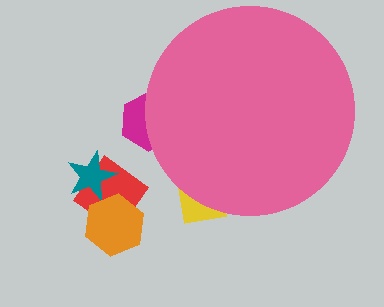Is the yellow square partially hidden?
Yes, the yellow square is partially hidden behind the pink circle.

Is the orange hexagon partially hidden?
No, the orange hexagon is fully visible.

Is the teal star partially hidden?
No, the teal star is fully visible.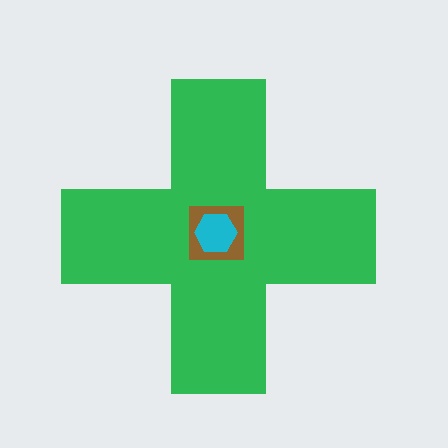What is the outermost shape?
The green cross.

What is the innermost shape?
The cyan hexagon.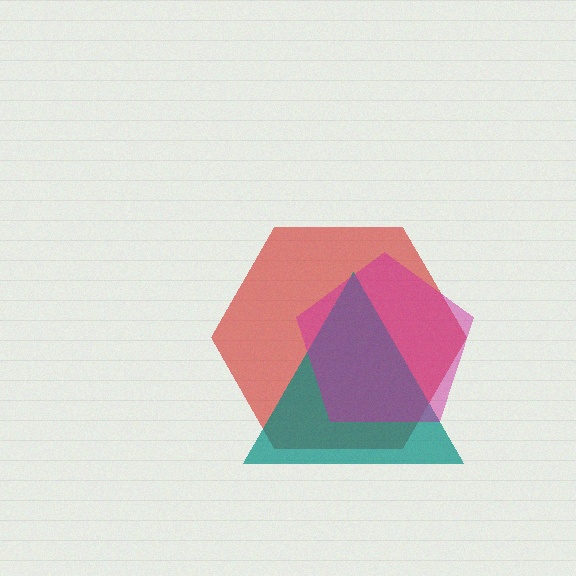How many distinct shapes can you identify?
There are 3 distinct shapes: a red hexagon, a teal triangle, a magenta pentagon.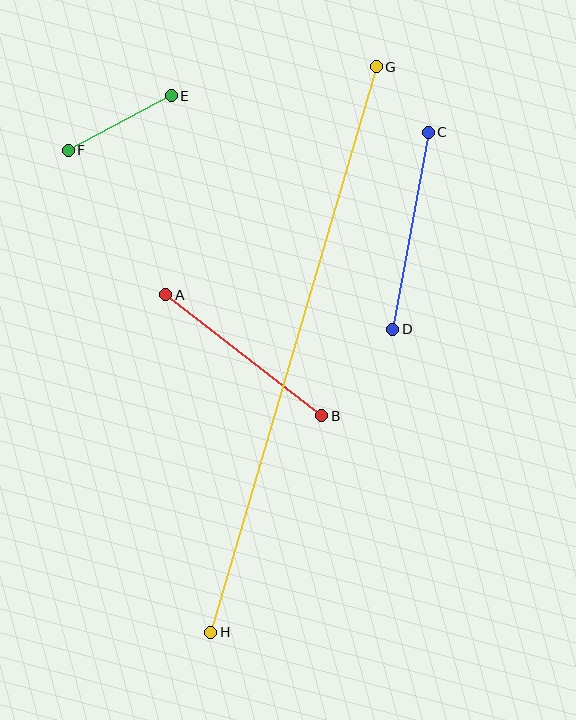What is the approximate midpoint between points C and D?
The midpoint is at approximately (411, 231) pixels.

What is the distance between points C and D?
The distance is approximately 200 pixels.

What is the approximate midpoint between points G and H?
The midpoint is at approximately (294, 349) pixels.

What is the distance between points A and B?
The distance is approximately 197 pixels.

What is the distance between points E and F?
The distance is approximately 116 pixels.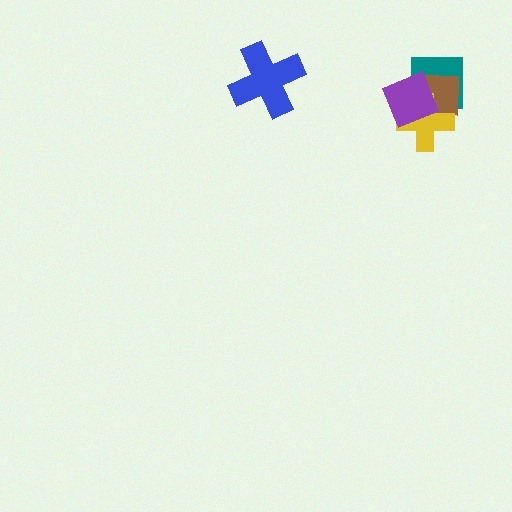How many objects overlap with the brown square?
3 objects overlap with the brown square.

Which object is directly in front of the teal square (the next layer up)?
The brown square is directly in front of the teal square.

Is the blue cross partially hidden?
No, no other shape covers it.